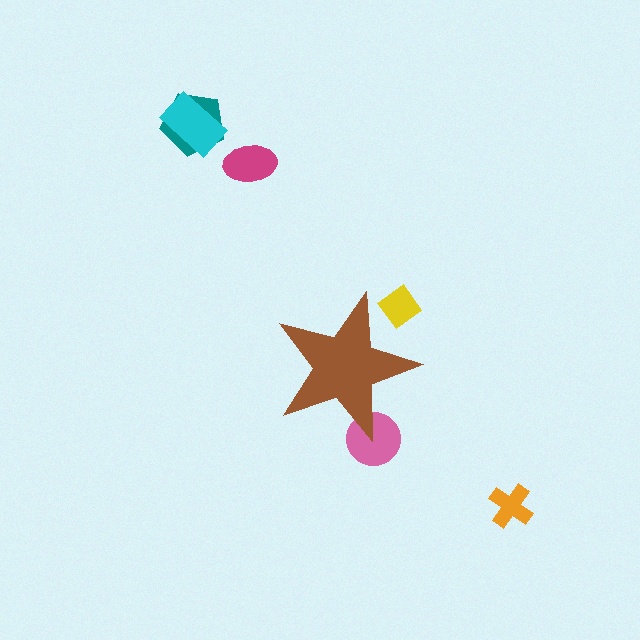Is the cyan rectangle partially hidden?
No, the cyan rectangle is fully visible.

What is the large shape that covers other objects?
A brown star.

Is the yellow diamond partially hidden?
Yes, the yellow diamond is partially hidden behind the brown star.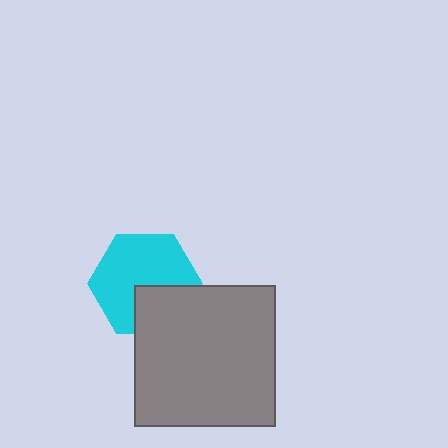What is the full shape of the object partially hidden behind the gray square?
The partially hidden object is a cyan hexagon.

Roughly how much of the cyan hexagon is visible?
Most of it is visible (roughly 70%).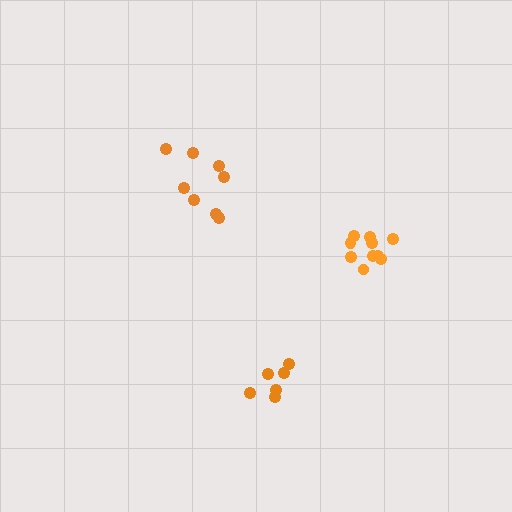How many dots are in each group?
Group 1: 10 dots, Group 2: 8 dots, Group 3: 6 dots (24 total).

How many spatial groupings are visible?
There are 3 spatial groupings.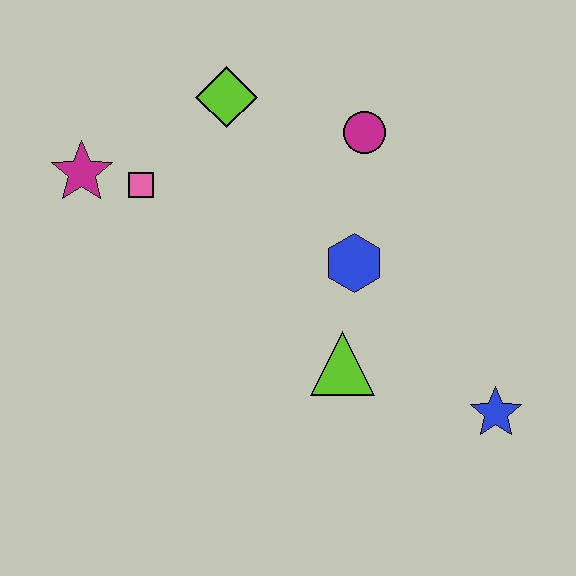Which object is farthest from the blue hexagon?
The magenta star is farthest from the blue hexagon.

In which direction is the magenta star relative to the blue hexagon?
The magenta star is to the left of the blue hexagon.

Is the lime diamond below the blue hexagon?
No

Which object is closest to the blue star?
The lime triangle is closest to the blue star.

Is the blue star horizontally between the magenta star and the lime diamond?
No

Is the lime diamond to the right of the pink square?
Yes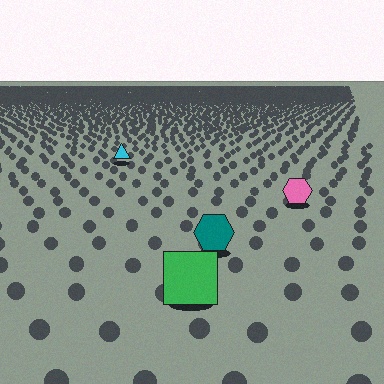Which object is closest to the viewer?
The green square is closest. The texture marks near it are larger and more spread out.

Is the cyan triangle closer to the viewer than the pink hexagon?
No. The pink hexagon is closer — you can tell from the texture gradient: the ground texture is coarser near it.